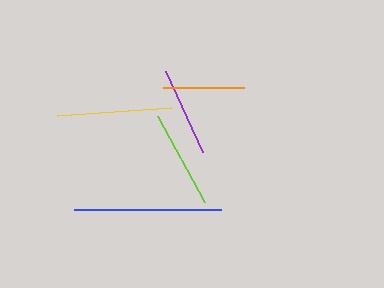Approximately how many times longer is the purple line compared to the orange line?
The purple line is approximately 1.1 times the length of the orange line.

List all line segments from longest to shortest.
From longest to shortest: blue, yellow, lime, purple, orange.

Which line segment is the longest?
The blue line is the longest at approximately 147 pixels.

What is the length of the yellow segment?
The yellow segment is approximately 114 pixels long.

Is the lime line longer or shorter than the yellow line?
The yellow line is longer than the lime line.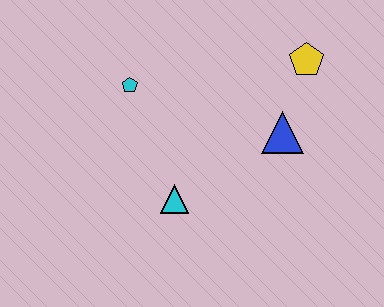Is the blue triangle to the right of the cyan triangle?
Yes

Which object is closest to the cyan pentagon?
The cyan triangle is closest to the cyan pentagon.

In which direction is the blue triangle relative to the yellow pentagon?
The blue triangle is below the yellow pentagon.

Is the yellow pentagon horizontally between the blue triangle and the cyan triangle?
No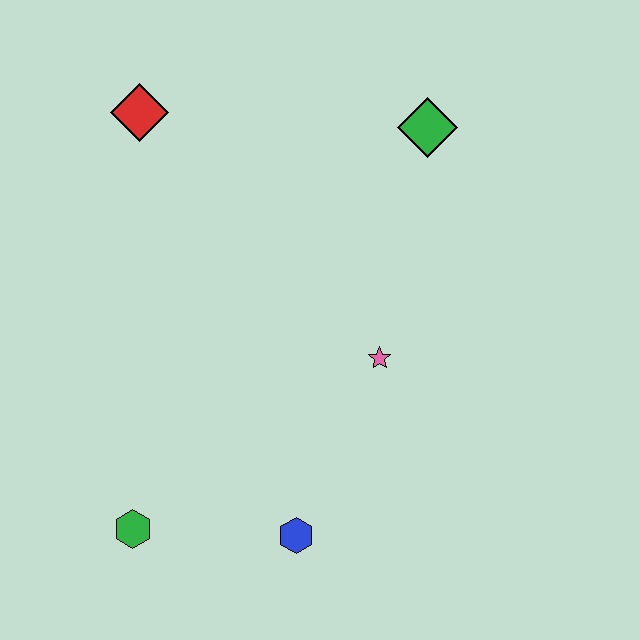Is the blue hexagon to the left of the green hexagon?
No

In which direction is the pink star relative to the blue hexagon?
The pink star is above the blue hexagon.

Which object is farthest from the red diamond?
The blue hexagon is farthest from the red diamond.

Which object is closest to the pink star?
The blue hexagon is closest to the pink star.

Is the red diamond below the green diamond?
No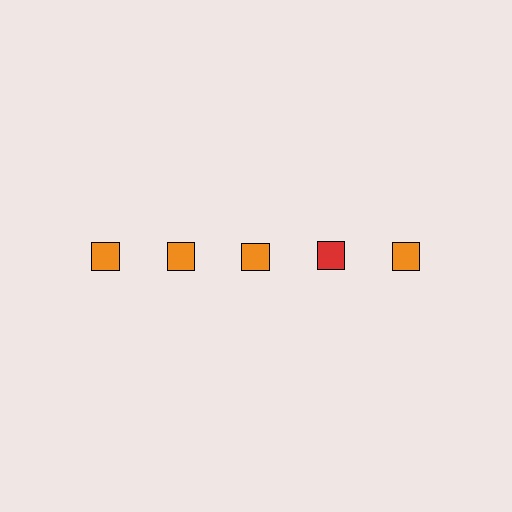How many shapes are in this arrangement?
There are 5 shapes arranged in a grid pattern.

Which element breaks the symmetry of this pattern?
The red square in the top row, second from right column breaks the symmetry. All other shapes are orange squares.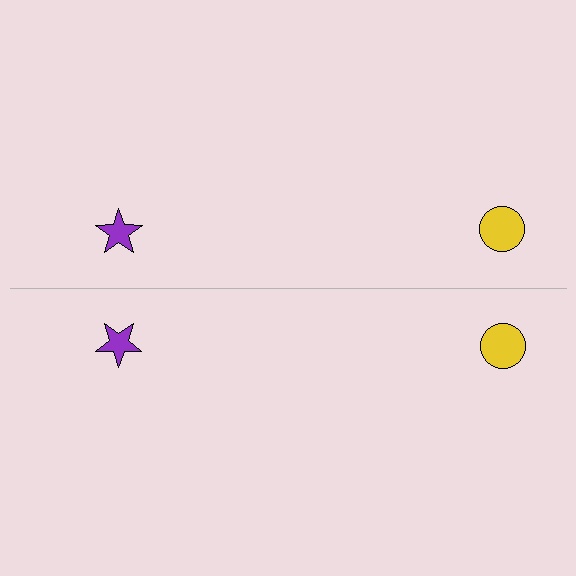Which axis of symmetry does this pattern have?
The pattern has a horizontal axis of symmetry running through the center of the image.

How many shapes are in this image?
There are 4 shapes in this image.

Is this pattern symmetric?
Yes, this pattern has bilateral (reflection) symmetry.